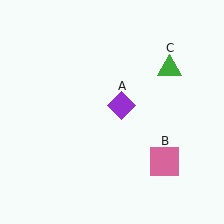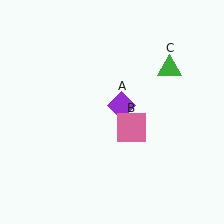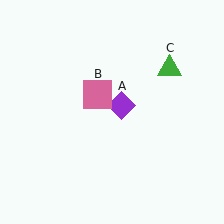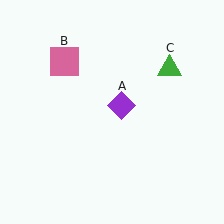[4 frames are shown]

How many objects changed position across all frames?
1 object changed position: pink square (object B).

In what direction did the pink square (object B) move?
The pink square (object B) moved up and to the left.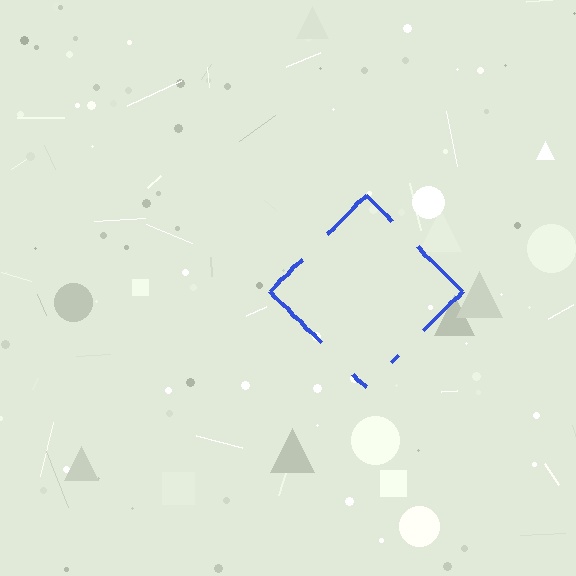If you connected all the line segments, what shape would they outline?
They would outline a diamond.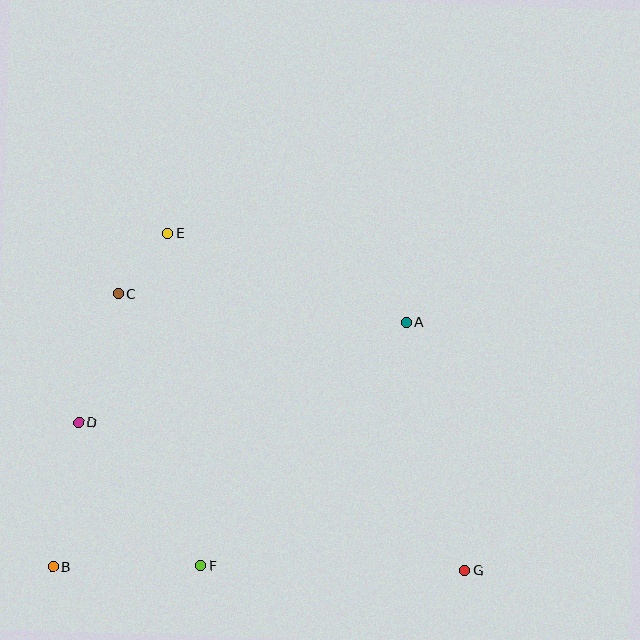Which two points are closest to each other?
Points C and E are closest to each other.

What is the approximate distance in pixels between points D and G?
The distance between D and G is approximately 413 pixels.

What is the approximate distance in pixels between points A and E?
The distance between A and E is approximately 255 pixels.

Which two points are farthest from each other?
Points E and G are farthest from each other.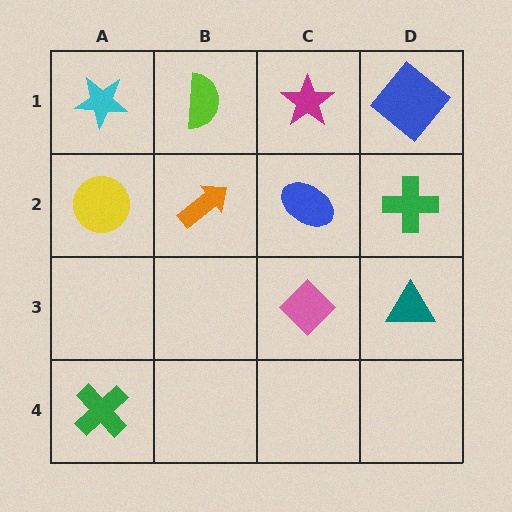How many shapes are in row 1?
4 shapes.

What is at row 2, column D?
A green cross.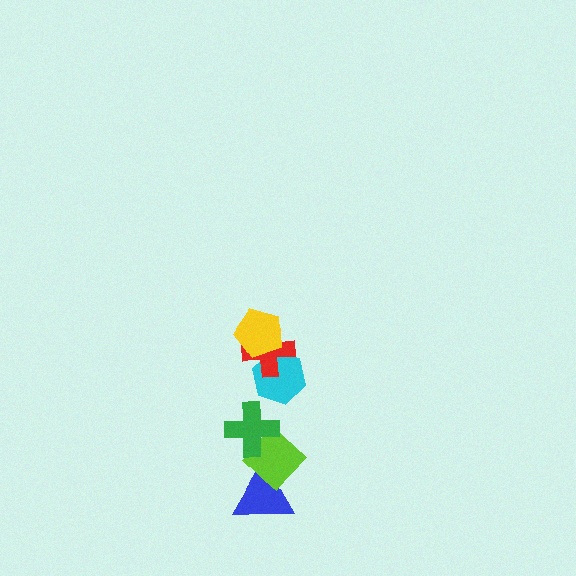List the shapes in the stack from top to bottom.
From top to bottom: the yellow pentagon, the red cross, the cyan hexagon, the green cross, the lime diamond, the blue triangle.